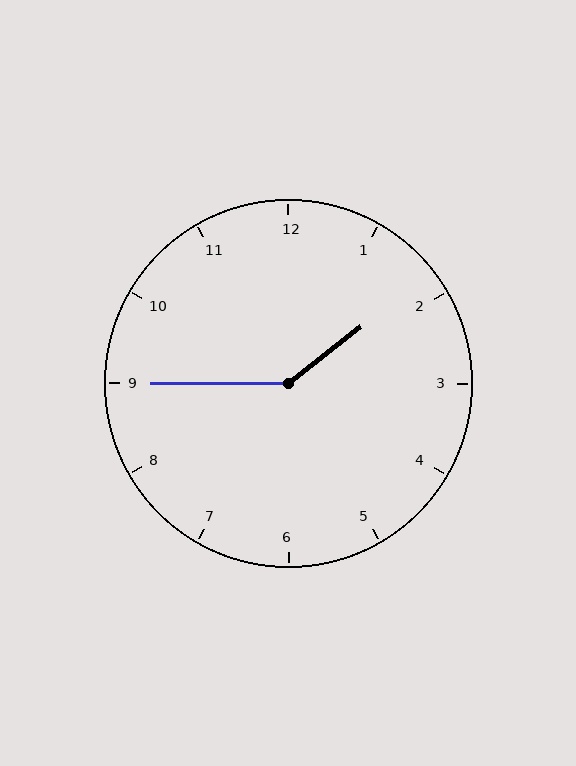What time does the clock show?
1:45.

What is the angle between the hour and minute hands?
Approximately 142 degrees.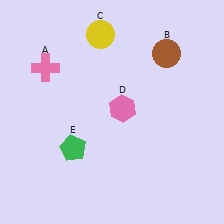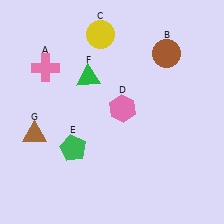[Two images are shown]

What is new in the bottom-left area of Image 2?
A brown triangle (G) was added in the bottom-left area of Image 2.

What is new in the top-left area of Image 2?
A green triangle (F) was added in the top-left area of Image 2.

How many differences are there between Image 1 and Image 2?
There are 2 differences between the two images.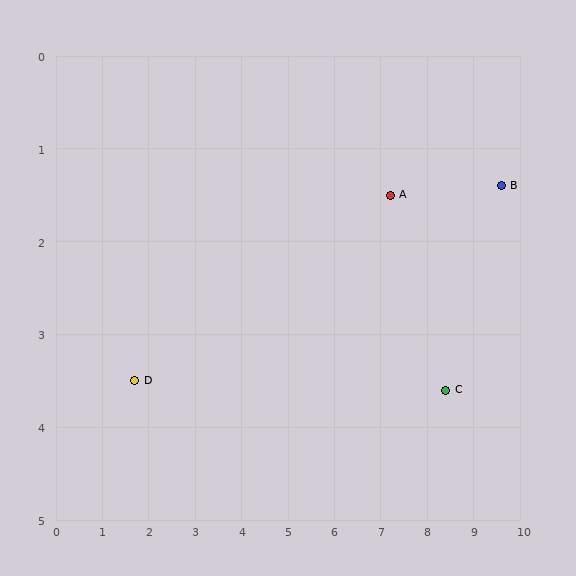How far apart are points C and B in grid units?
Points C and B are about 2.5 grid units apart.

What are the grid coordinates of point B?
Point B is at approximately (9.6, 1.4).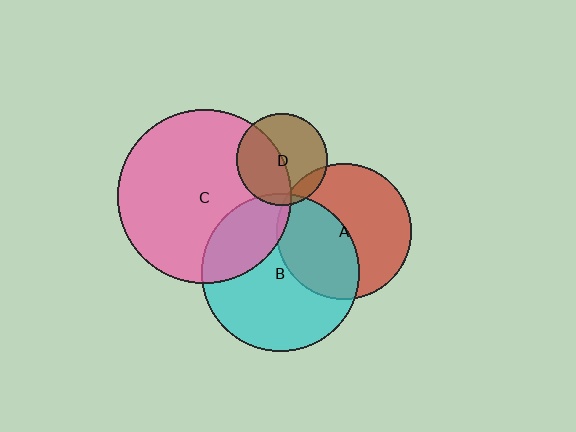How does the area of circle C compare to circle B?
Approximately 1.2 times.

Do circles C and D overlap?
Yes.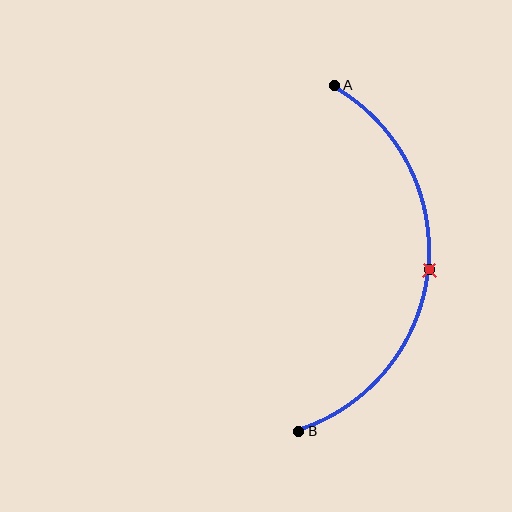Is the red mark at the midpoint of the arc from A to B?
Yes. The red mark lies on the arc at equal arc-length from both A and B — it is the arc midpoint.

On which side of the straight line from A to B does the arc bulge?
The arc bulges to the right of the straight line connecting A and B.